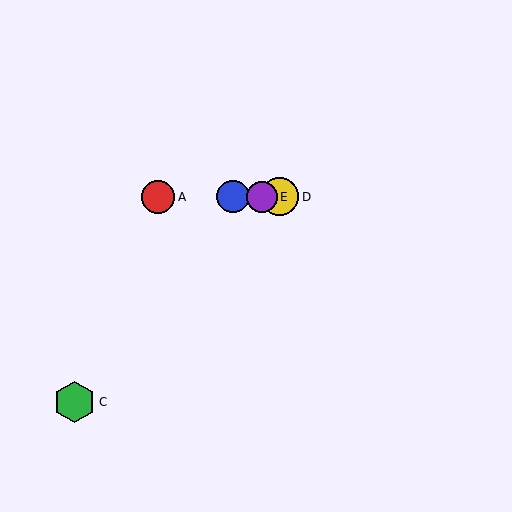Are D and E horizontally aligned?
Yes, both are at y≈197.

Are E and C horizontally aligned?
No, E is at y≈197 and C is at y≈402.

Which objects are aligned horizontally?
Objects A, B, D, E are aligned horizontally.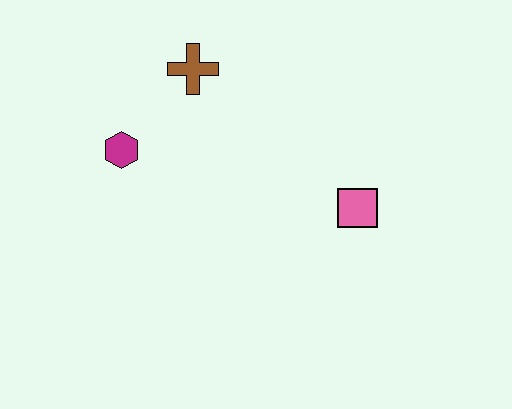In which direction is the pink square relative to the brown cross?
The pink square is to the right of the brown cross.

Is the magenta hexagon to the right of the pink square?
No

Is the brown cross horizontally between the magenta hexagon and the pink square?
Yes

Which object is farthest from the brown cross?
The pink square is farthest from the brown cross.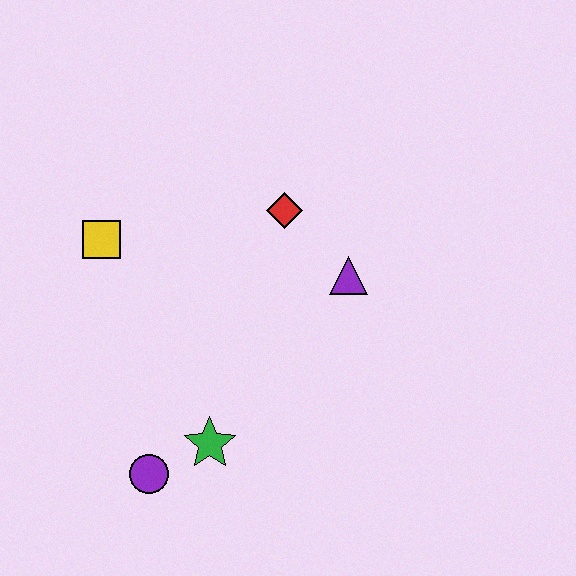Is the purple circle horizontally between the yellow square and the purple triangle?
Yes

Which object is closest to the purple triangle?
The red diamond is closest to the purple triangle.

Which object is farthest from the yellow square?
The purple triangle is farthest from the yellow square.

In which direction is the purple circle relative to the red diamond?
The purple circle is below the red diamond.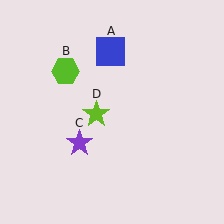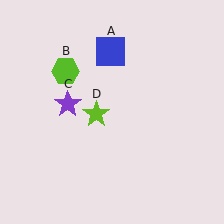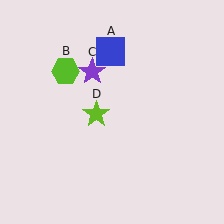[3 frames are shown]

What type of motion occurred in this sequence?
The purple star (object C) rotated clockwise around the center of the scene.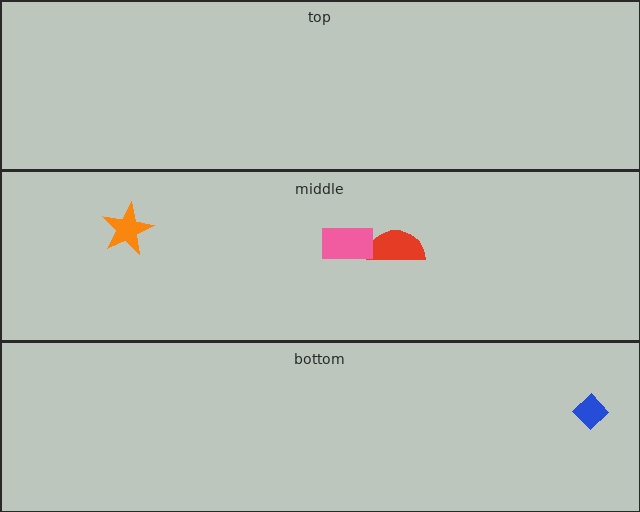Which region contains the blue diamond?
The bottom region.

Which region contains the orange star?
The middle region.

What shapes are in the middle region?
The orange star, the red semicircle, the pink rectangle.